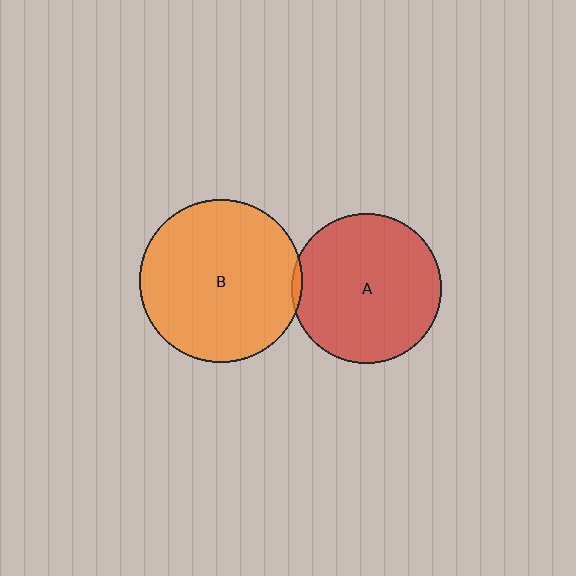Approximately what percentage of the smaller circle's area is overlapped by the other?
Approximately 5%.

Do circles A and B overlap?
Yes.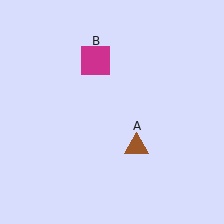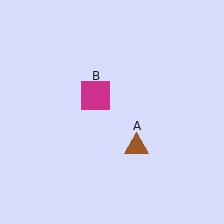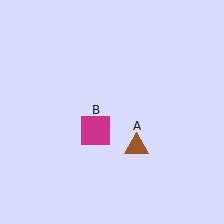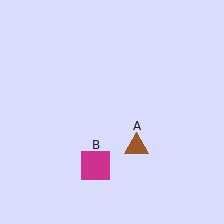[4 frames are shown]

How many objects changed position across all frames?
1 object changed position: magenta square (object B).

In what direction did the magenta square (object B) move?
The magenta square (object B) moved down.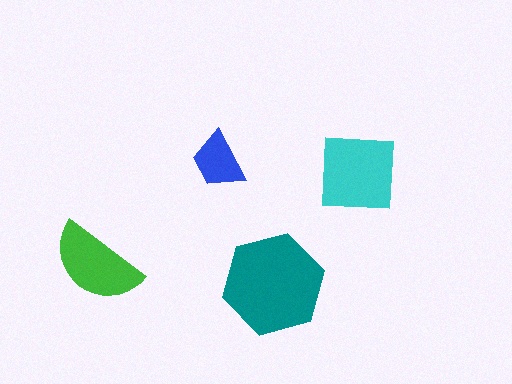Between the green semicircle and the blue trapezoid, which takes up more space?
The green semicircle.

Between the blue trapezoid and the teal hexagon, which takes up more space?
The teal hexagon.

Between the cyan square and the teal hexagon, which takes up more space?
The teal hexagon.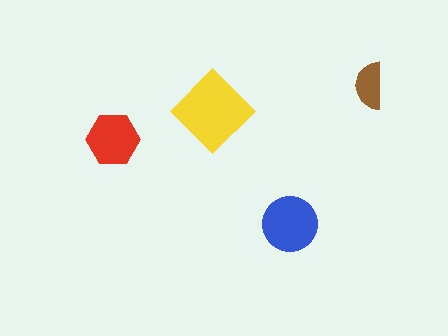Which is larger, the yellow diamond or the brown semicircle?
The yellow diamond.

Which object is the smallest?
The brown semicircle.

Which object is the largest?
The yellow diamond.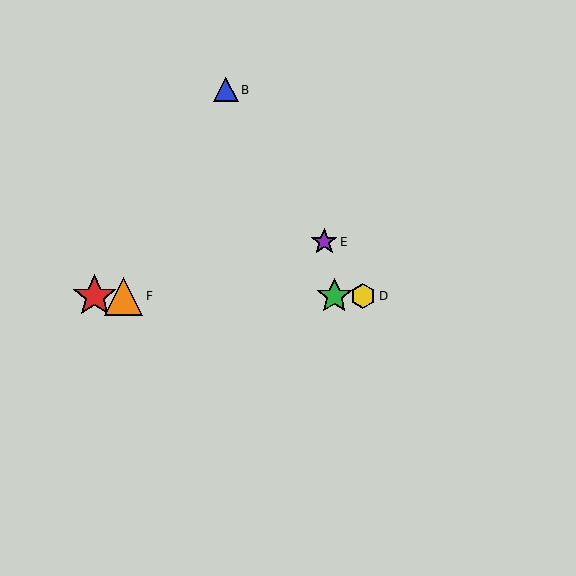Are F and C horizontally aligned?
Yes, both are at y≈296.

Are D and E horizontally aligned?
No, D is at y≈296 and E is at y≈242.